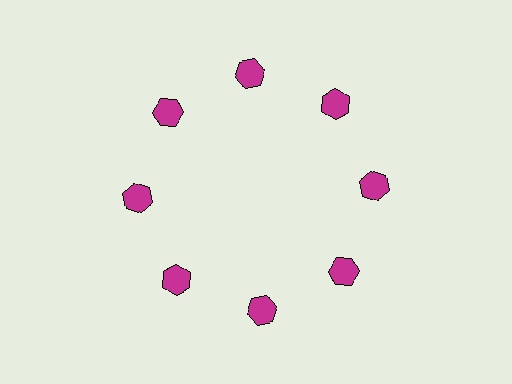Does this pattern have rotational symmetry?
Yes, this pattern has 8-fold rotational symmetry. It looks the same after rotating 45 degrees around the center.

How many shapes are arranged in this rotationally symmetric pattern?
There are 8 shapes, arranged in 8 groups of 1.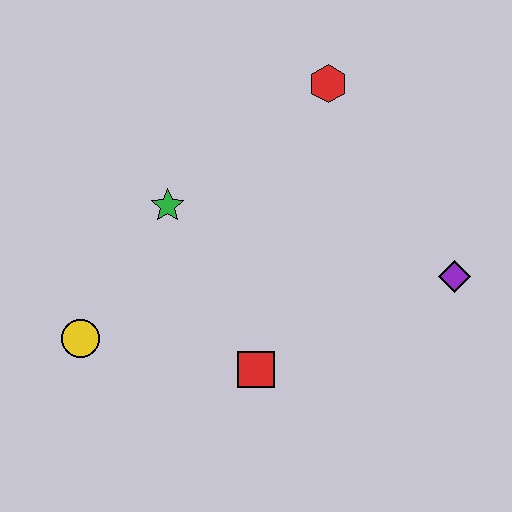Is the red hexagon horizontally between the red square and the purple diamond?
Yes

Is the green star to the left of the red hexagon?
Yes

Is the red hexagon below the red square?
No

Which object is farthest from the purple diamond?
The yellow circle is farthest from the purple diamond.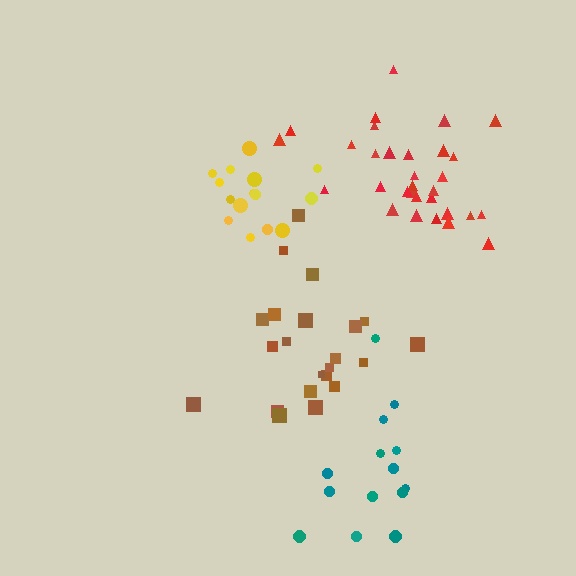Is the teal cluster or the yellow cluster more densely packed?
Yellow.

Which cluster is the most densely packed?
Red.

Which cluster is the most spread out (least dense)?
Teal.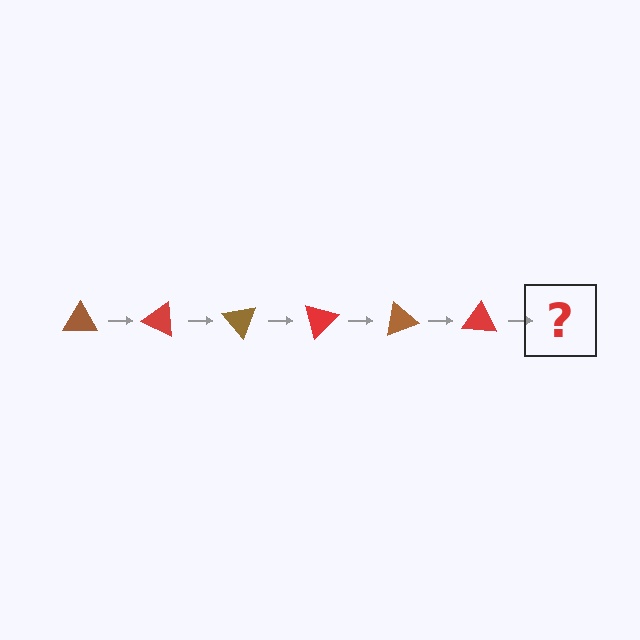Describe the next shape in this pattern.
It should be a brown triangle, rotated 150 degrees from the start.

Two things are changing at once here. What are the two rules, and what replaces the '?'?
The two rules are that it rotates 25 degrees each step and the color cycles through brown and red. The '?' should be a brown triangle, rotated 150 degrees from the start.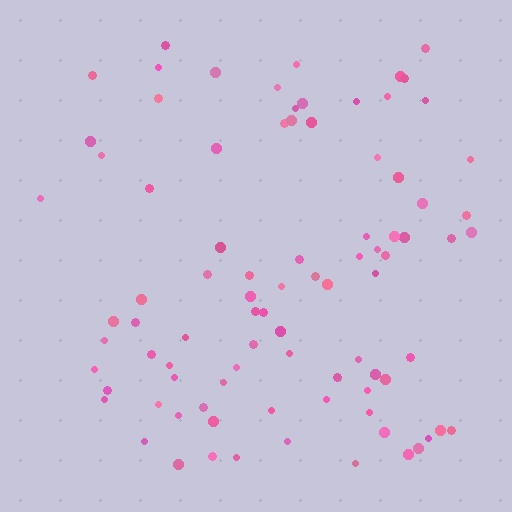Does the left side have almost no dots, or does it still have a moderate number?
Still a moderate number, just noticeably fewer than the right.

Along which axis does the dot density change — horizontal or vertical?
Horizontal.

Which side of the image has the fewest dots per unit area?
The left.